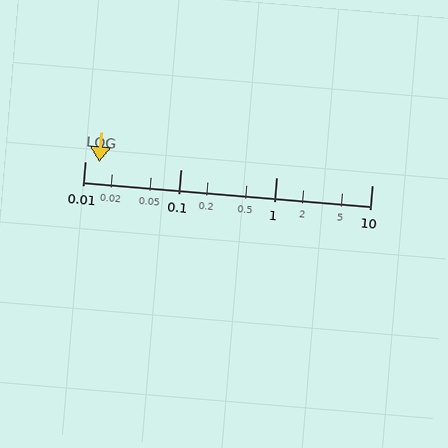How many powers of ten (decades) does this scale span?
The scale spans 3 decades, from 0.01 to 10.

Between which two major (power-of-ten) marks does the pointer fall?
The pointer is between 0.01 and 0.1.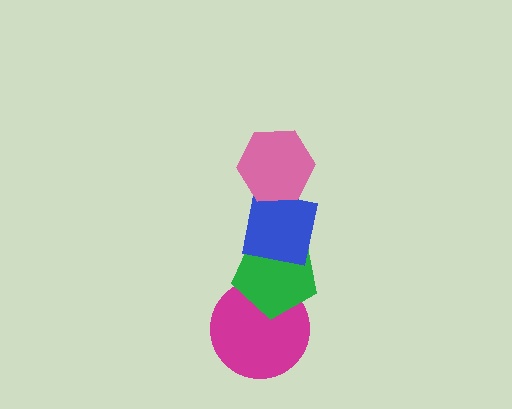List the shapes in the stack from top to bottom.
From top to bottom: the pink hexagon, the blue square, the green pentagon, the magenta circle.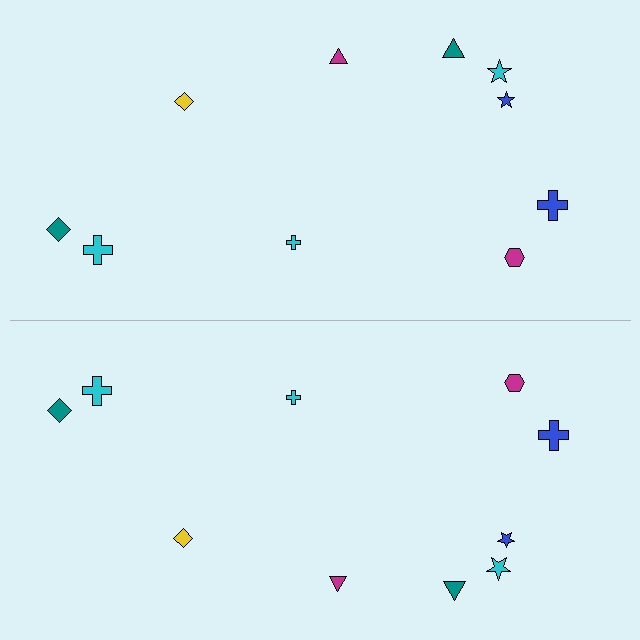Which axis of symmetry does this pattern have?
The pattern has a horizontal axis of symmetry running through the center of the image.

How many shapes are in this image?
There are 20 shapes in this image.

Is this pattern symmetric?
Yes, this pattern has bilateral (reflection) symmetry.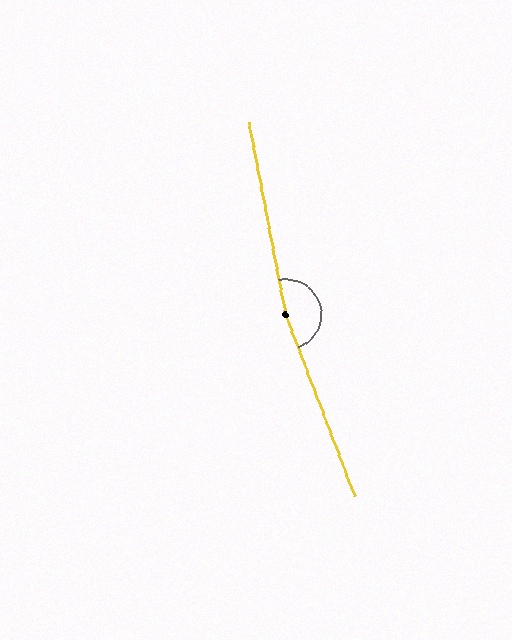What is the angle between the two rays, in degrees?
Approximately 170 degrees.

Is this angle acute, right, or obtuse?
It is obtuse.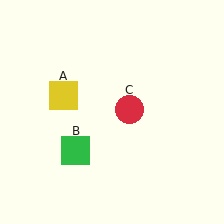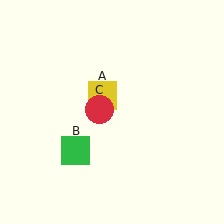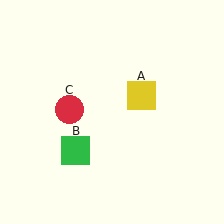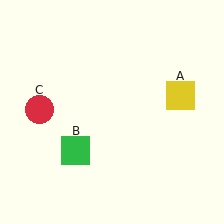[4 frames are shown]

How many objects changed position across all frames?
2 objects changed position: yellow square (object A), red circle (object C).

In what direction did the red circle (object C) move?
The red circle (object C) moved left.